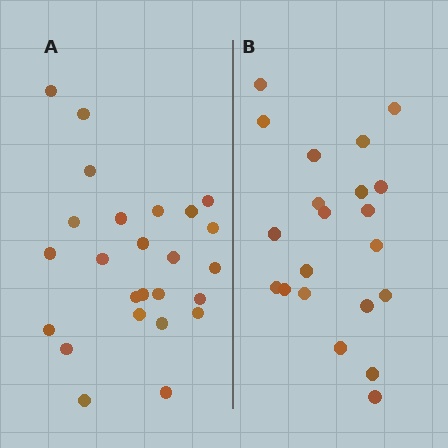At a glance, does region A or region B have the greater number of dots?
Region A (the left region) has more dots.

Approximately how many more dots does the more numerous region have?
Region A has about 4 more dots than region B.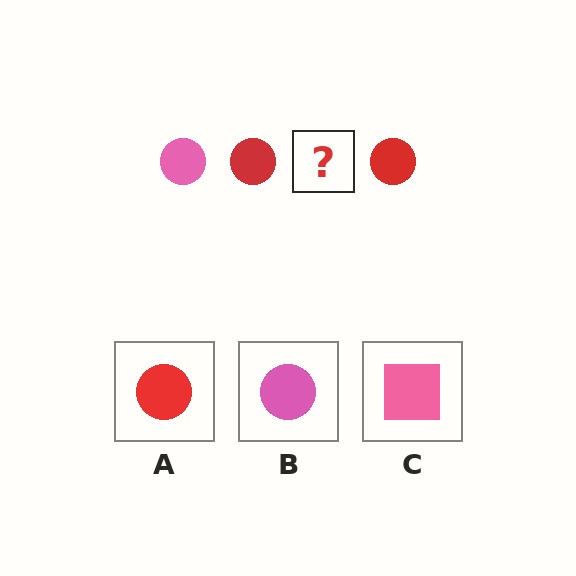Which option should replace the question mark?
Option B.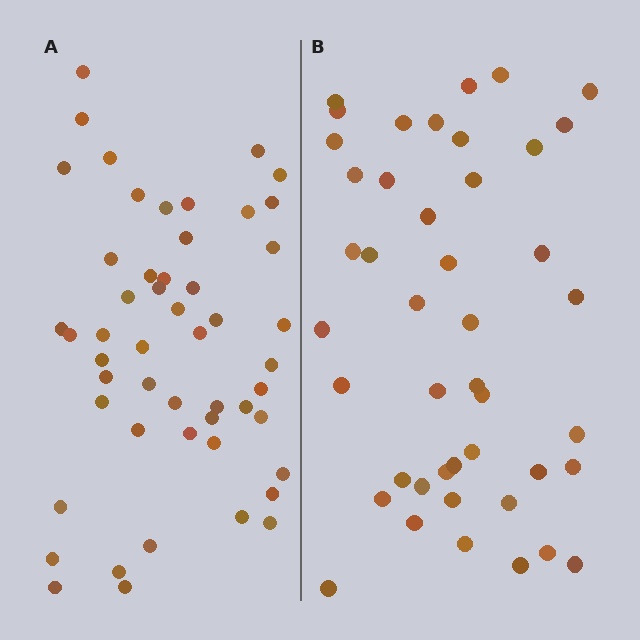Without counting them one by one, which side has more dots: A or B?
Region A (the left region) has more dots.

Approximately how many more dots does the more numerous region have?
Region A has roughly 8 or so more dots than region B.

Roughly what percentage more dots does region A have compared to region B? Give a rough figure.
About 15% more.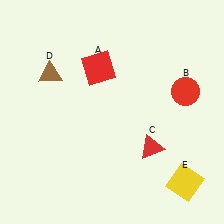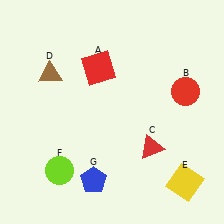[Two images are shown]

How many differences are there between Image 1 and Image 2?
There are 2 differences between the two images.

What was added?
A lime circle (F), a blue pentagon (G) were added in Image 2.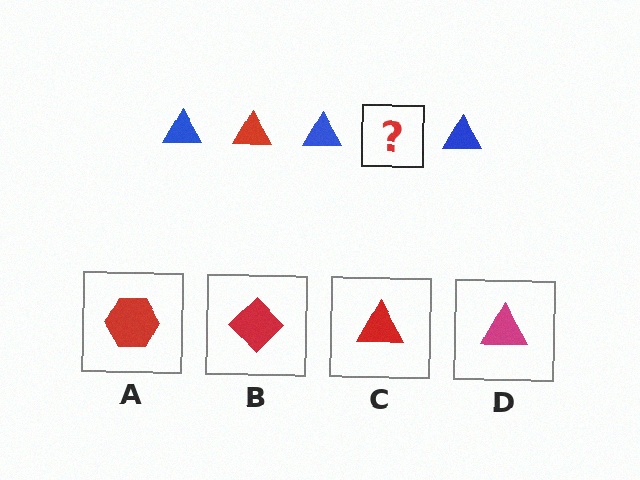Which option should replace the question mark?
Option C.